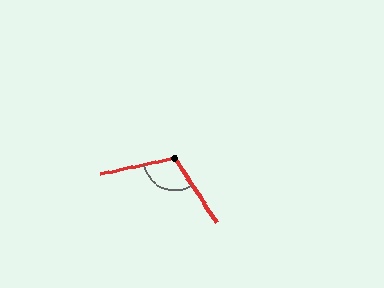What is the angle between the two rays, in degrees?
Approximately 111 degrees.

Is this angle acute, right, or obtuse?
It is obtuse.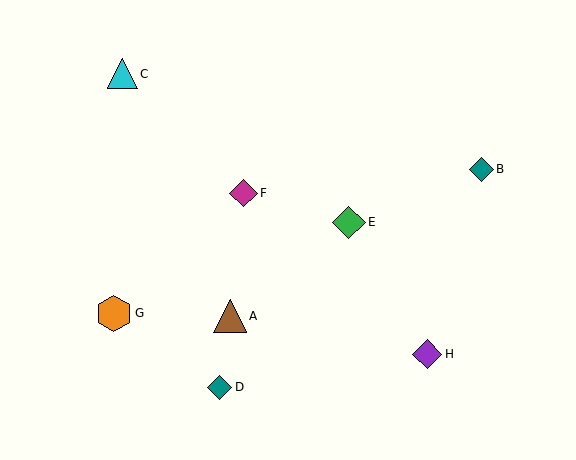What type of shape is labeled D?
Shape D is a teal diamond.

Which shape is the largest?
The orange hexagon (labeled G) is the largest.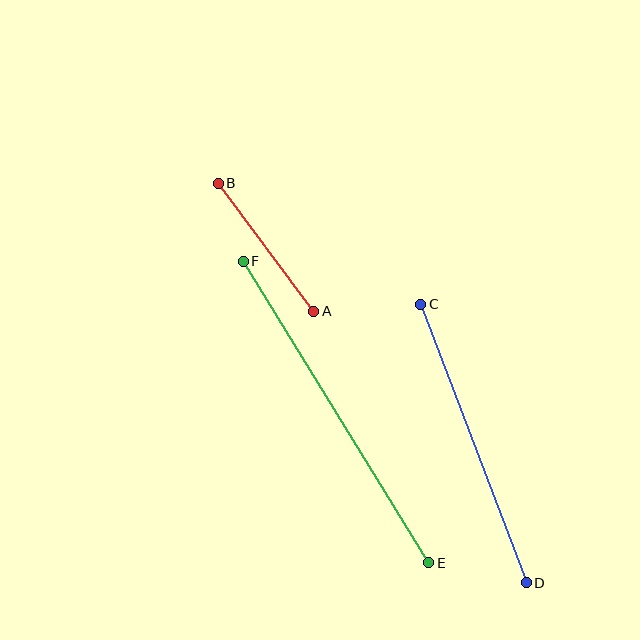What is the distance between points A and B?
The distance is approximately 160 pixels.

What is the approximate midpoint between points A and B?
The midpoint is at approximately (266, 247) pixels.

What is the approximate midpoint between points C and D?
The midpoint is at approximately (474, 443) pixels.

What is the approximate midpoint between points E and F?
The midpoint is at approximately (336, 412) pixels.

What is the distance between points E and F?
The distance is approximately 354 pixels.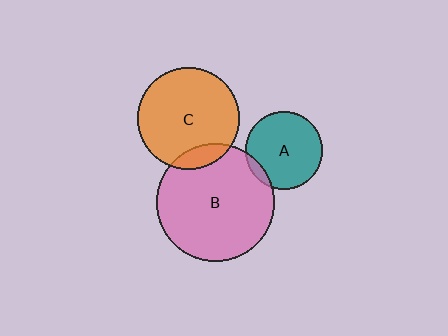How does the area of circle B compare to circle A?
Approximately 2.3 times.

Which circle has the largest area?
Circle B (pink).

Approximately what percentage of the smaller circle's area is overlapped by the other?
Approximately 10%.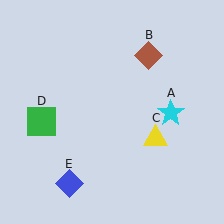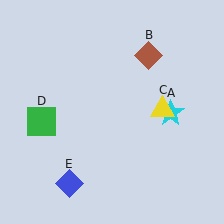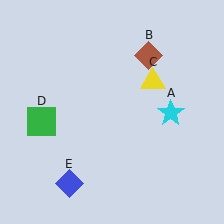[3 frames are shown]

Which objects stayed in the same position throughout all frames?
Cyan star (object A) and brown diamond (object B) and green square (object D) and blue diamond (object E) remained stationary.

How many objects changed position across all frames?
1 object changed position: yellow triangle (object C).